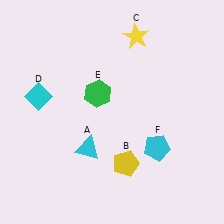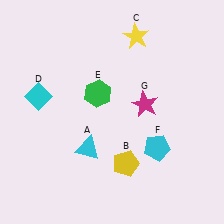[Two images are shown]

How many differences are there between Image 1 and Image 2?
There is 1 difference between the two images.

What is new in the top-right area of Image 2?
A magenta star (G) was added in the top-right area of Image 2.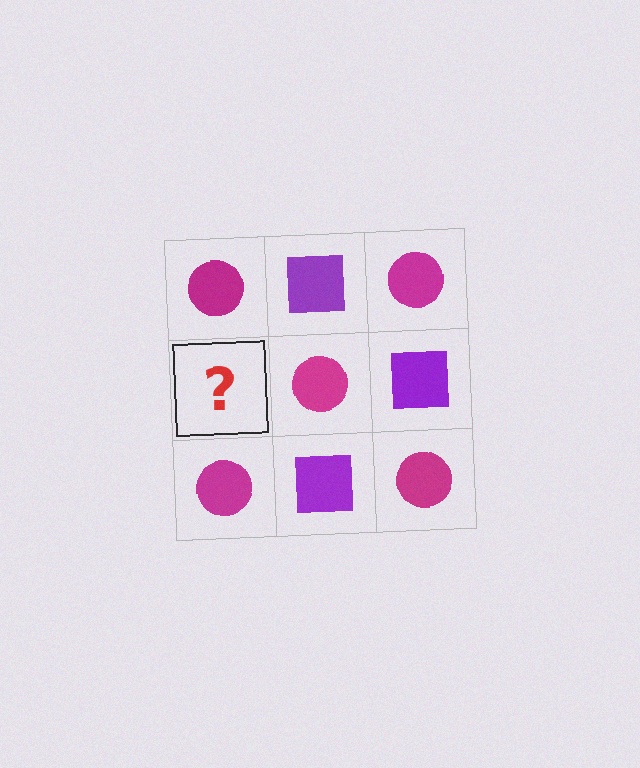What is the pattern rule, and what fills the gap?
The rule is that it alternates magenta circle and purple square in a checkerboard pattern. The gap should be filled with a purple square.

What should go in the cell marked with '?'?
The missing cell should contain a purple square.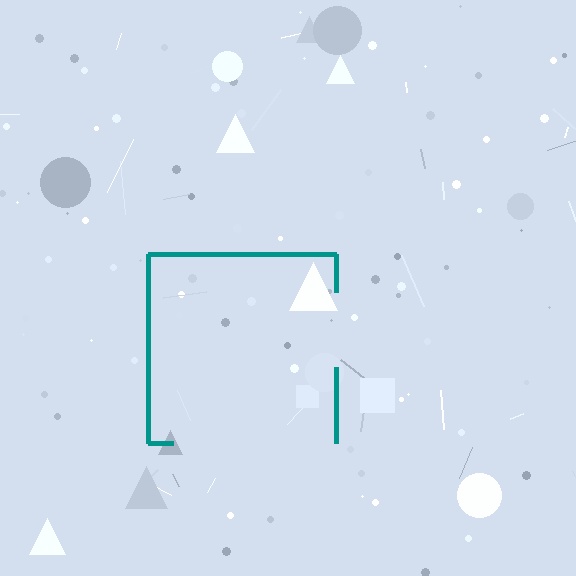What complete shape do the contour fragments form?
The contour fragments form a square.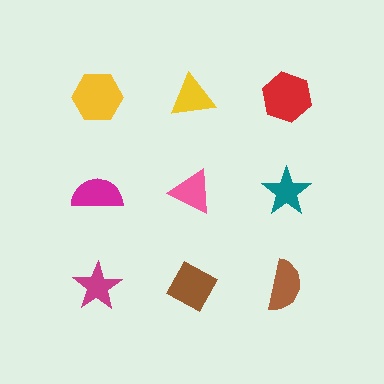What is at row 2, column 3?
A teal star.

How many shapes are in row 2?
3 shapes.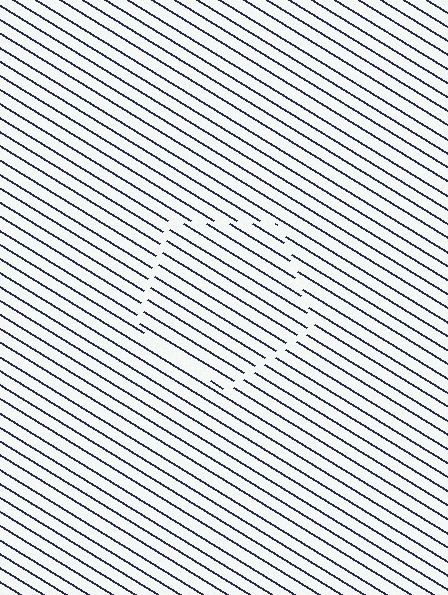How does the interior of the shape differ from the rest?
The interior of the shape contains the same grating, shifted by half a period — the contour is defined by the phase discontinuity where line-ends from the inner and outer gratings abut.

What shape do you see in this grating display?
An illusory pentagon. The interior of the shape contains the same grating, shifted by half a period — the contour is defined by the phase discontinuity where line-ends from the inner and outer gratings abut.